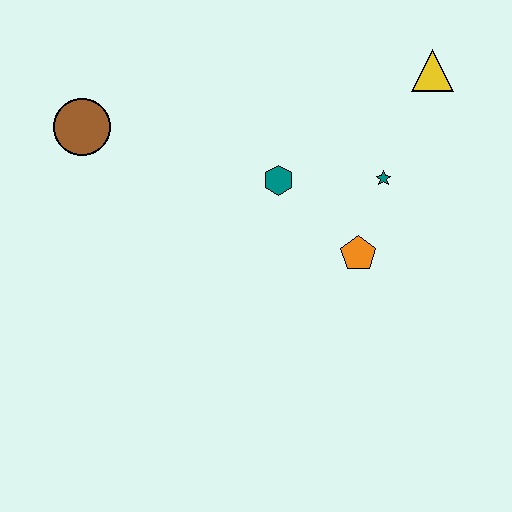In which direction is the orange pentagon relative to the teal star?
The orange pentagon is below the teal star.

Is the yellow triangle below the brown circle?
No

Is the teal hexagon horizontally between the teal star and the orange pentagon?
No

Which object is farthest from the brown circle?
The yellow triangle is farthest from the brown circle.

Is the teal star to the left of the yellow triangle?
Yes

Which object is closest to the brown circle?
The teal hexagon is closest to the brown circle.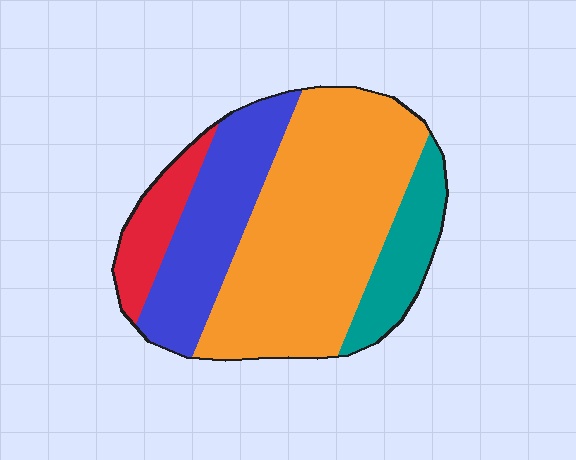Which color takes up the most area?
Orange, at roughly 55%.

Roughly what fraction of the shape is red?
Red takes up about one tenth (1/10) of the shape.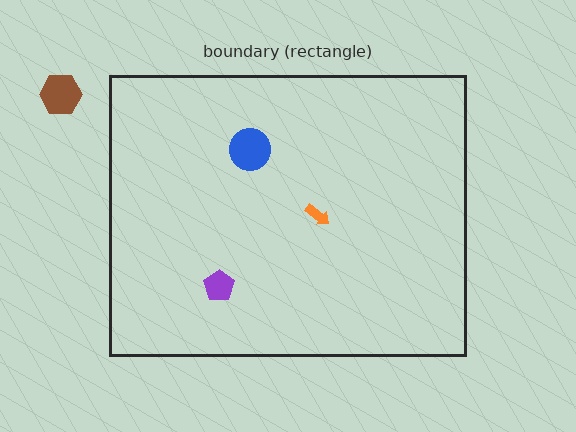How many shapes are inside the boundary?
3 inside, 1 outside.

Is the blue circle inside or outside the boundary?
Inside.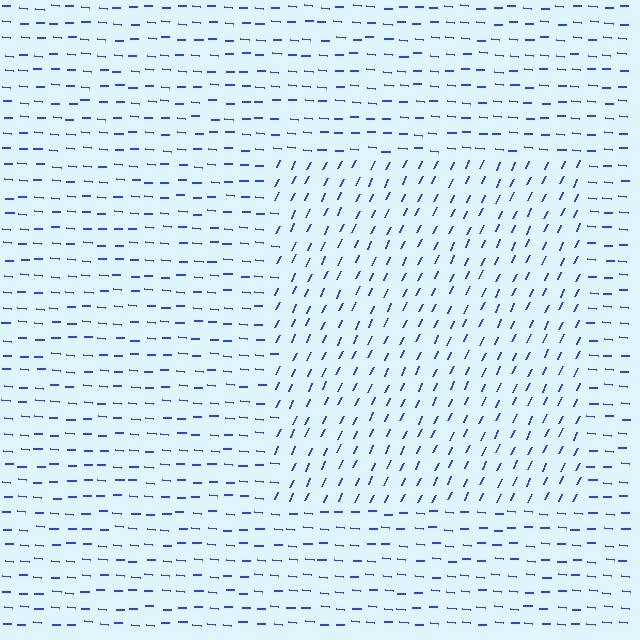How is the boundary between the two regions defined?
The boundary is defined purely by a change in line orientation (approximately 68 degrees difference). All lines are the same color and thickness.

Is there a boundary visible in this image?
Yes, there is a texture boundary formed by a change in line orientation.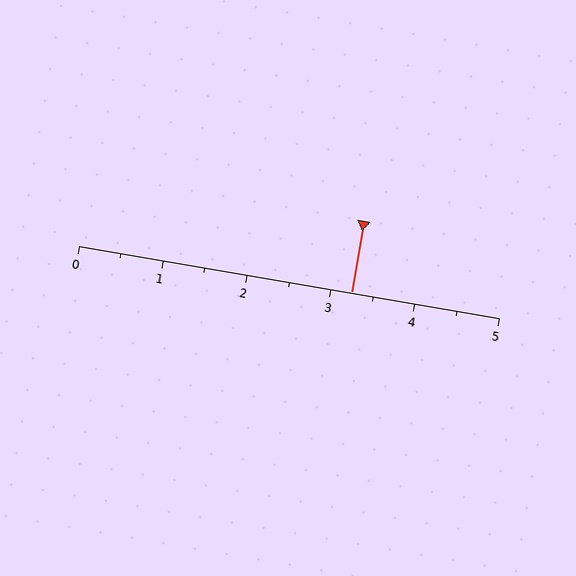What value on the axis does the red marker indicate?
The marker indicates approximately 3.2.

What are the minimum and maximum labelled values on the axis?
The axis runs from 0 to 5.